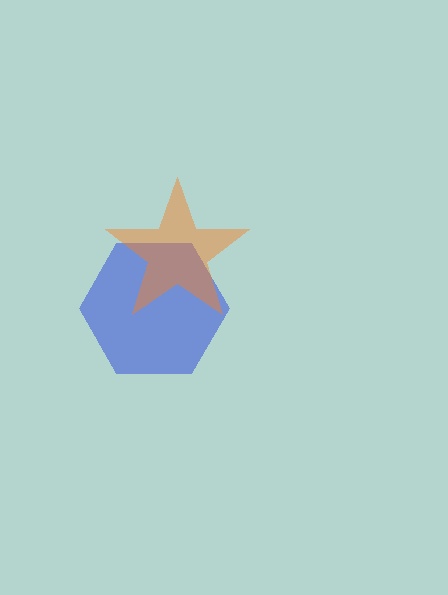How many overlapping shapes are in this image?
There are 2 overlapping shapes in the image.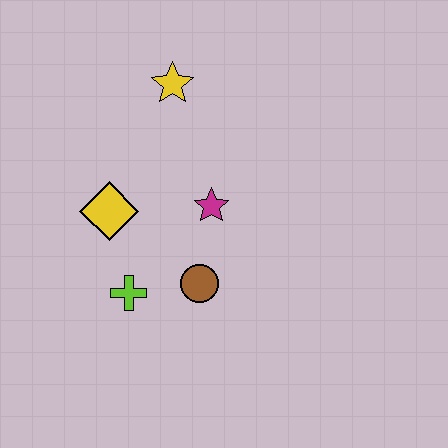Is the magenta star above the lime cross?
Yes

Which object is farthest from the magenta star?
The yellow star is farthest from the magenta star.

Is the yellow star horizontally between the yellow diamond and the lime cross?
No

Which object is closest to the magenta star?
The brown circle is closest to the magenta star.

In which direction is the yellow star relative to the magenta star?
The yellow star is above the magenta star.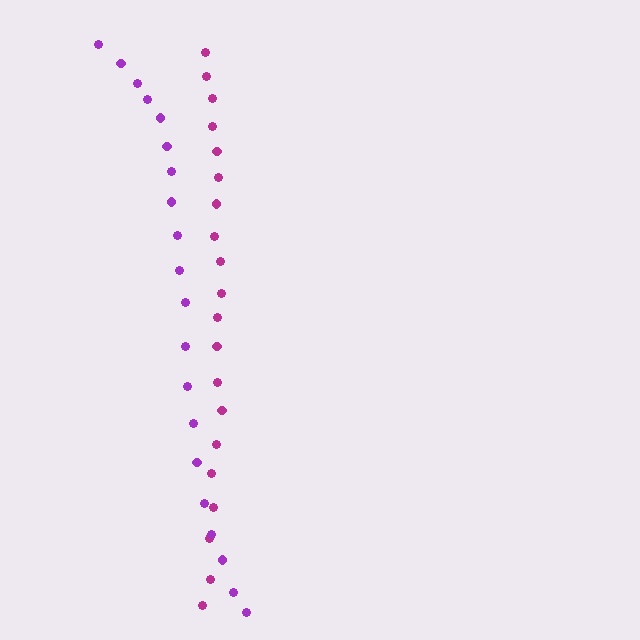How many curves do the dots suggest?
There are 2 distinct paths.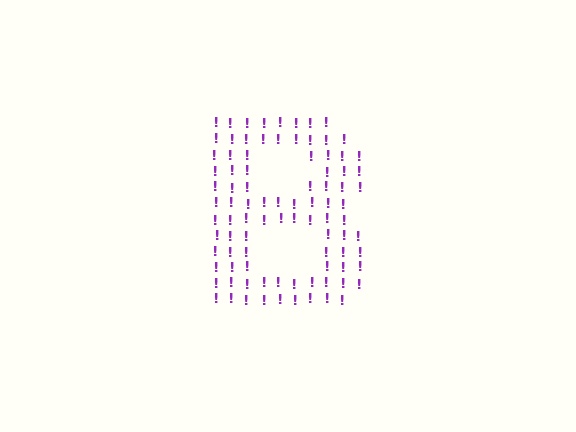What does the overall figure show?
The overall figure shows the letter B.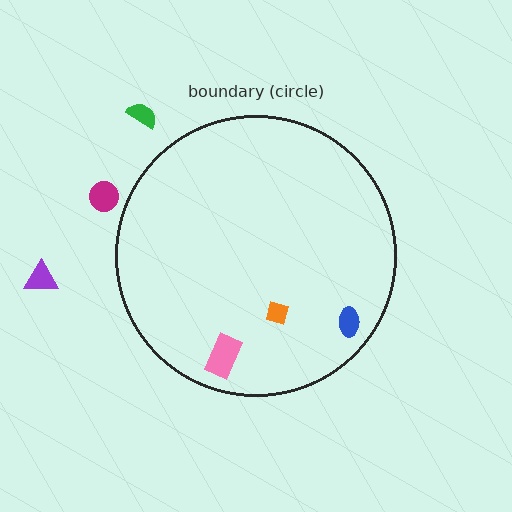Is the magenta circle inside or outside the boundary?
Outside.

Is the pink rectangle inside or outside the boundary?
Inside.